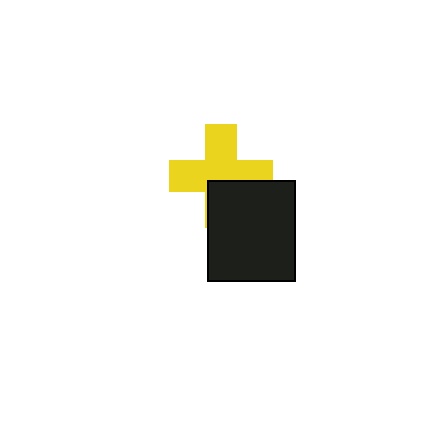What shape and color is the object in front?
The object in front is a black rectangle.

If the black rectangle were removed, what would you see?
You would see the complete yellow cross.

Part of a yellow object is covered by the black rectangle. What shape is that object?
It is a cross.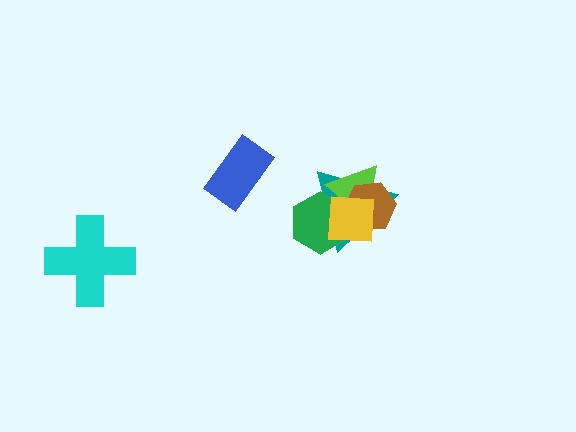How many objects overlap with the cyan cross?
0 objects overlap with the cyan cross.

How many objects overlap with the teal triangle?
4 objects overlap with the teal triangle.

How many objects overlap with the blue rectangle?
0 objects overlap with the blue rectangle.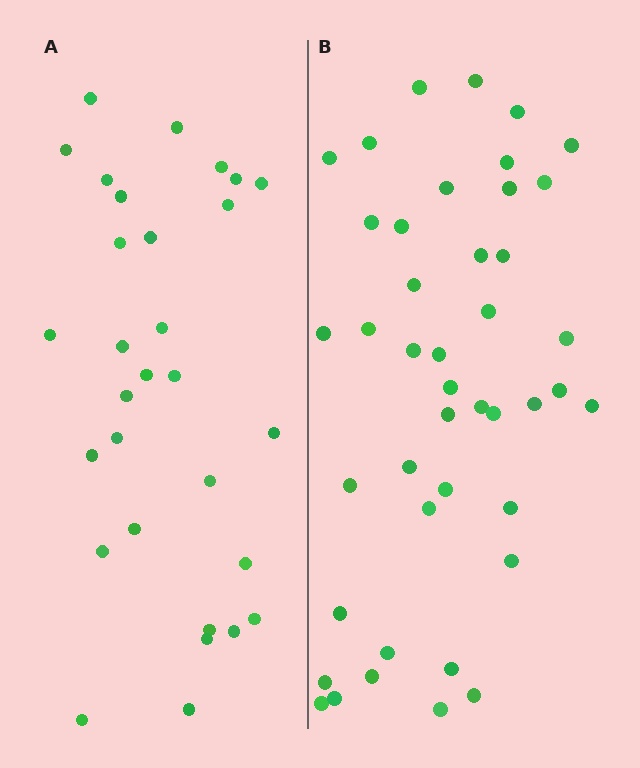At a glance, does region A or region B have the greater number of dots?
Region B (the right region) has more dots.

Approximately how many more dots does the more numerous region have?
Region B has approximately 15 more dots than region A.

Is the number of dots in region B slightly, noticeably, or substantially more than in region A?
Region B has noticeably more, but not dramatically so. The ratio is roughly 1.4 to 1.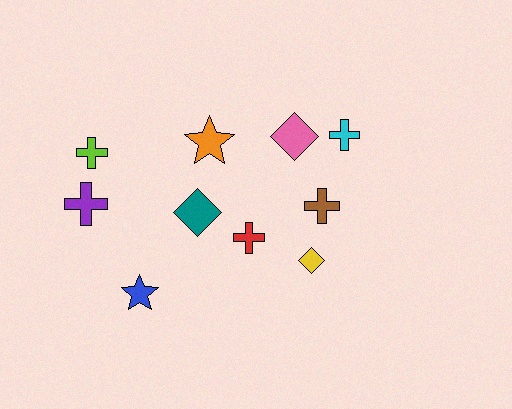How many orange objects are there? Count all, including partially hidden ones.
There is 1 orange object.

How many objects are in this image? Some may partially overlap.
There are 10 objects.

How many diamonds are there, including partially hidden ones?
There are 3 diamonds.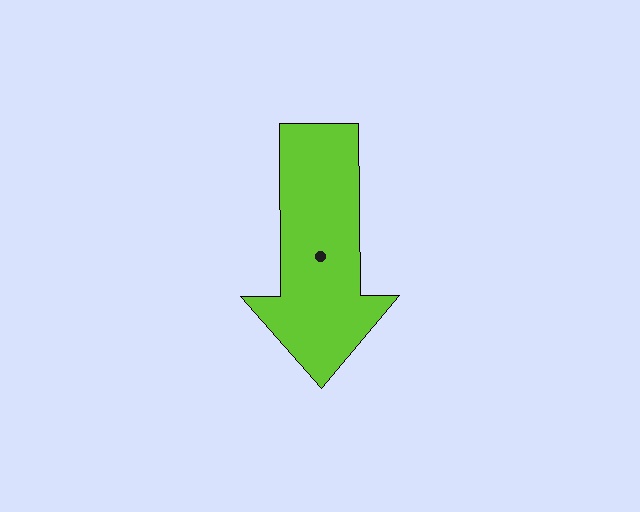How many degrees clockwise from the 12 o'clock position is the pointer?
Approximately 180 degrees.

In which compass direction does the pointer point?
South.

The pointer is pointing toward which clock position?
Roughly 6 o'clock.